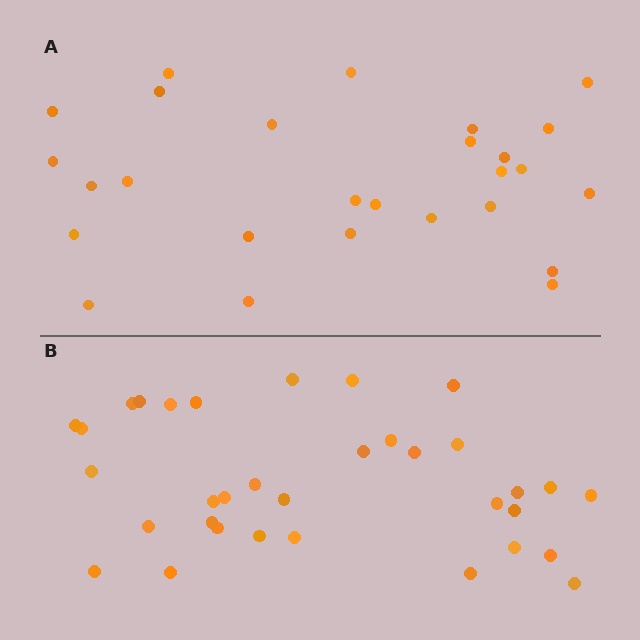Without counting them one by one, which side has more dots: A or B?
Region B (the bottom region) has more dots.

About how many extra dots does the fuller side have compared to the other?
Region B has roughly 8 or so more dots than region A.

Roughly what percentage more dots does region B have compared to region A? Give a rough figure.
About 25% more.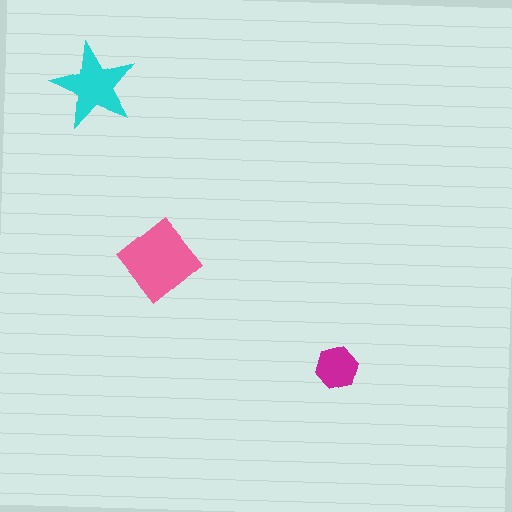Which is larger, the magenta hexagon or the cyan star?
The cyan star.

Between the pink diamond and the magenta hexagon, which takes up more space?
The pink diamond.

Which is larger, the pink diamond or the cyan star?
The pink diamond.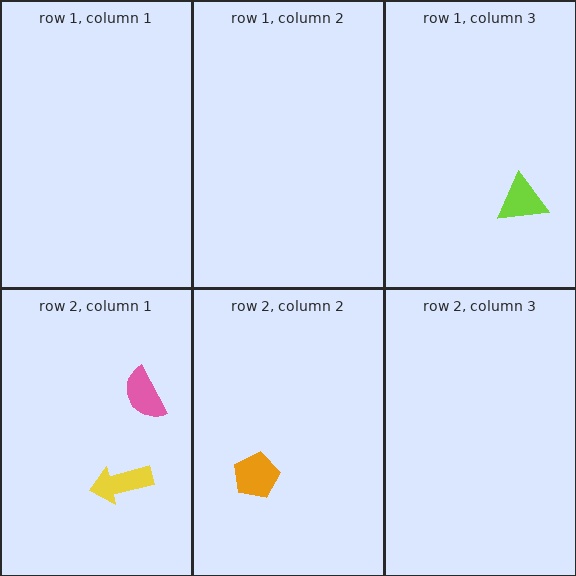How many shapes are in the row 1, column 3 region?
1.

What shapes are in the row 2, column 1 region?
The yellow arrow, the pink semicircle.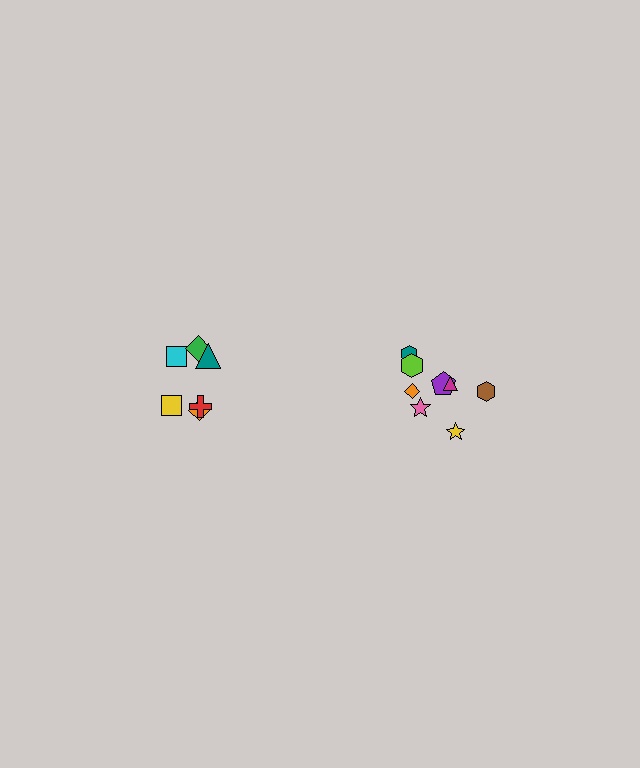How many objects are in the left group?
There are 6 objects.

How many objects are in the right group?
There are 8 objects.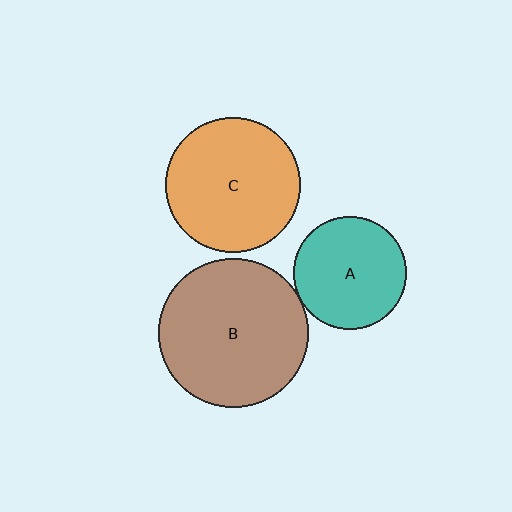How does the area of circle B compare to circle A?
Approximately 1.8 times.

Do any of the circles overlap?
No, none of the circles overlap.